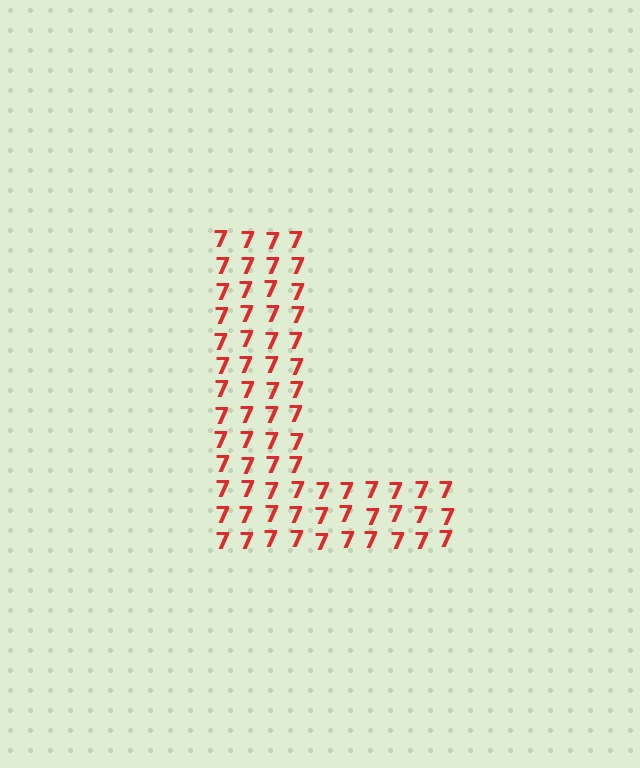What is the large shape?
The large shape is the letter L.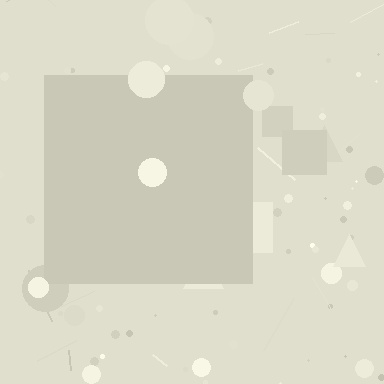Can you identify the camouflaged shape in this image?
The camouflaged shape is a square.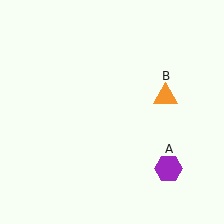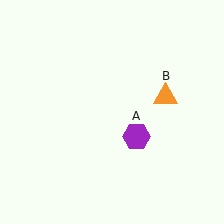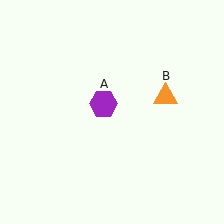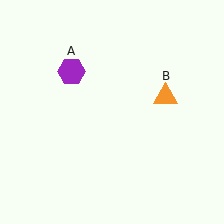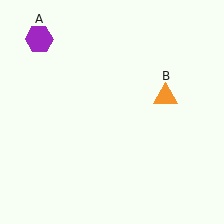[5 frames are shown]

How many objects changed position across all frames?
1 object changed position: purple hexagon (object A).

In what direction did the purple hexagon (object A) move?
The purple hexagon (object A) moved up and to the left.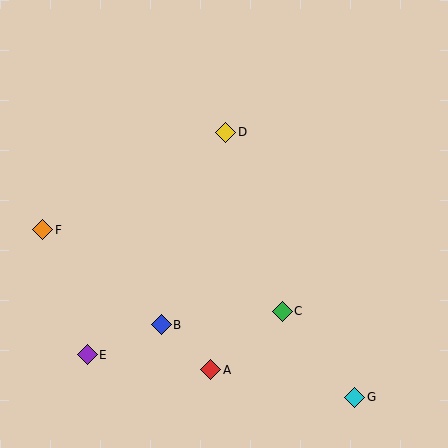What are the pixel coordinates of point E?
Point E is at (87, 355).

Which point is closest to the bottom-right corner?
Point G is closest to the bottom-right corner.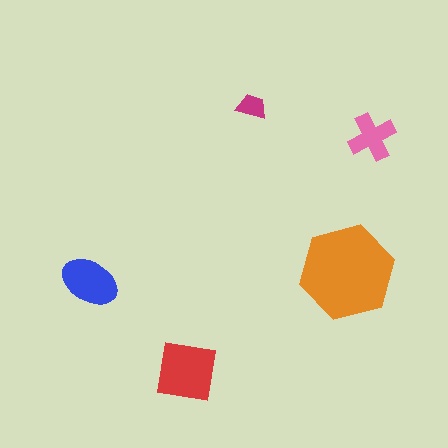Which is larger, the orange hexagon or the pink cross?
The orange hexagon.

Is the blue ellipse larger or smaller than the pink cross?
Larger.